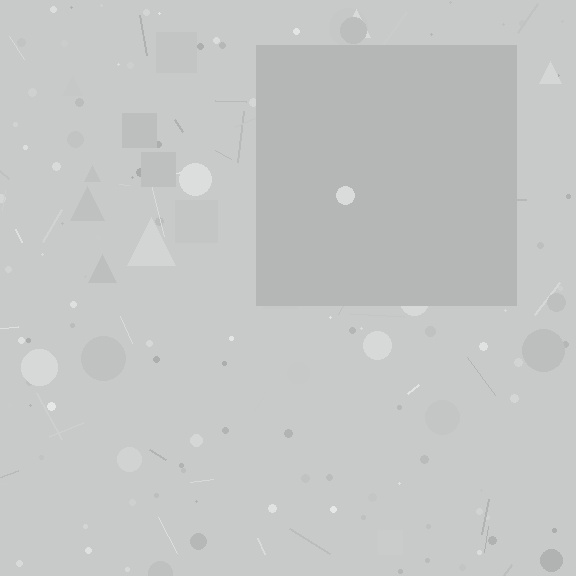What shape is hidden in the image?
A square is hidden in the image.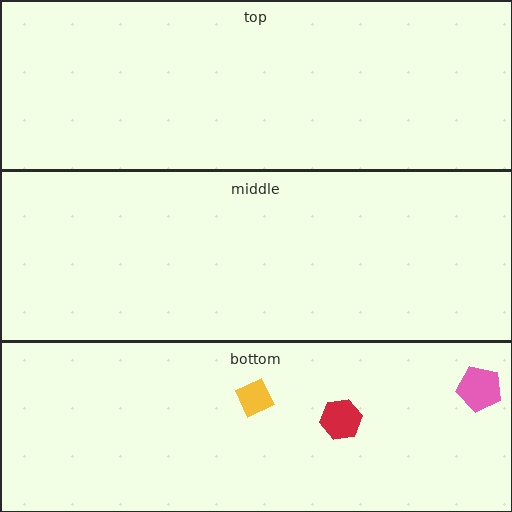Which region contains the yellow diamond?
The bottom region.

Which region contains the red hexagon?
The bottom region.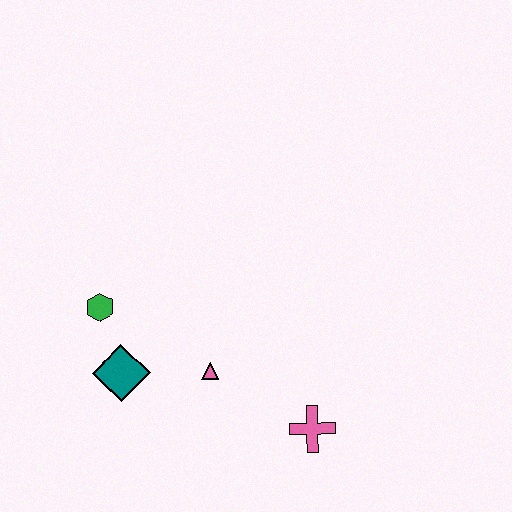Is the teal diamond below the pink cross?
No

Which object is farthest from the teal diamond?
The pink cross is farthest from the teal diamond.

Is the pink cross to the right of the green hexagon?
Yes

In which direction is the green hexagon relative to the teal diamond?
The green hexagon is above the teal diamond.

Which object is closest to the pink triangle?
The teal diamond is closest to the pink triangle.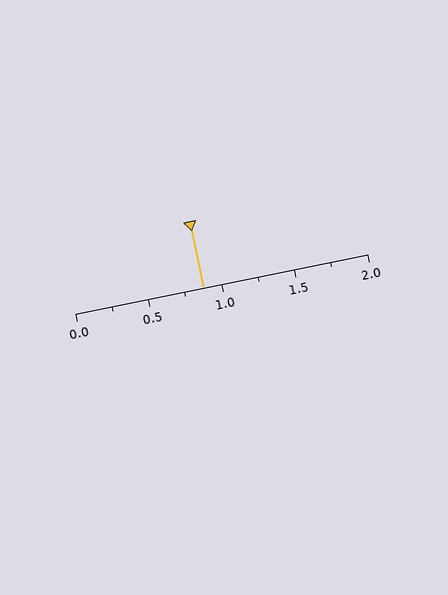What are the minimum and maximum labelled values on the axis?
The axis runs from 0.0 to 2.0.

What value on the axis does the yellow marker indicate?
The marker indicates approximately 0.88.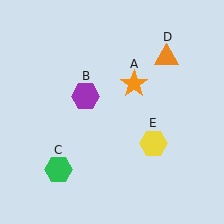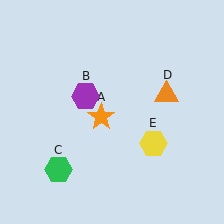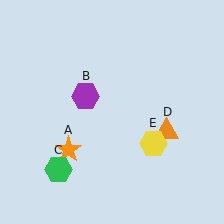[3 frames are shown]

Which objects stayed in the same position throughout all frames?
Purple hexagon (object B) and green hexagon (object C) and yellow hexagon (object E) remained stationary.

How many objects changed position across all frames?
2 objects changed position: orange star (object A), orange triangle (object D).